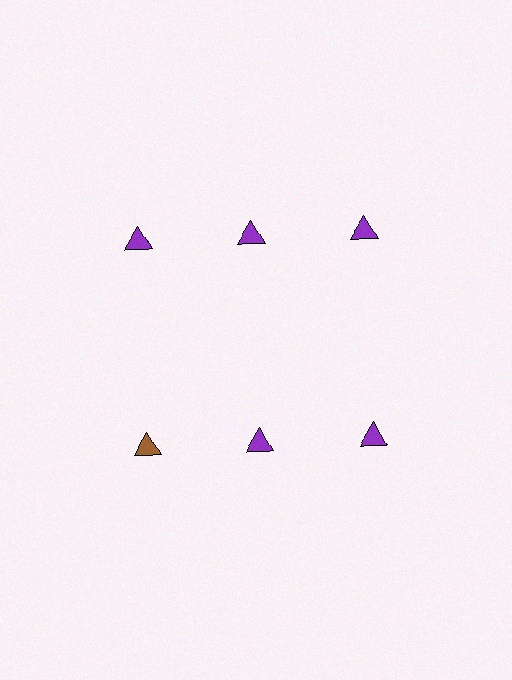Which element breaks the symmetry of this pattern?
The brown triangle in the second row, leftmost column breaks the symmetry. All other shapes are purple triangles.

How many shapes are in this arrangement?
There are 6 shapes arranged in a grid pattern.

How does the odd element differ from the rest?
It has a different color: brown instead of purple.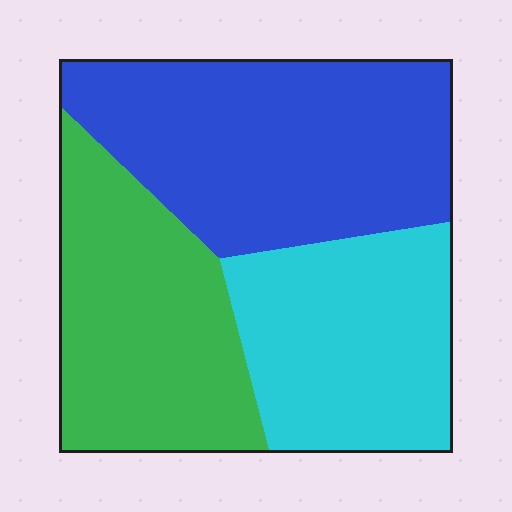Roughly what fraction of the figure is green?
Green takes up between a quarter and a half of the figure.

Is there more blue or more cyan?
Blue.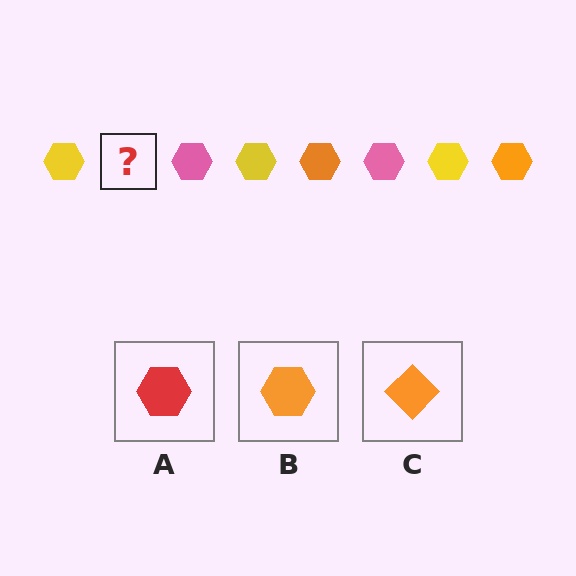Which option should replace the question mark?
Option B.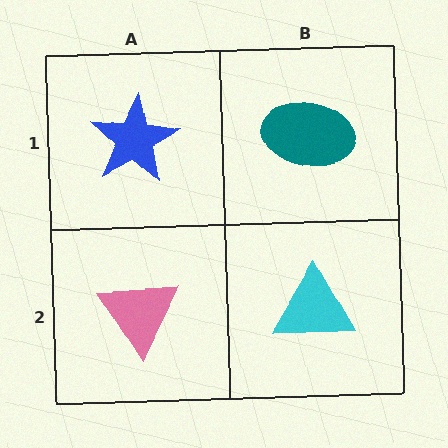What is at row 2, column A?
A pink triangle.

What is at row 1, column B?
A teal ellipse.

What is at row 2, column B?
A cyan triangle.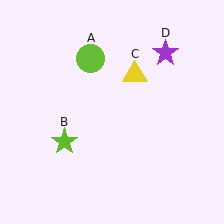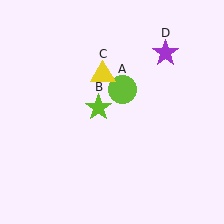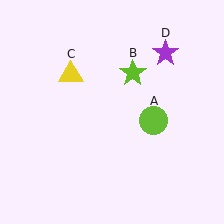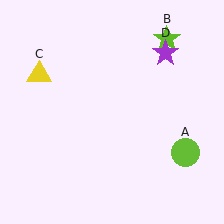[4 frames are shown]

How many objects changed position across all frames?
3 objects changed position: lime circle (object A), lime star (object B), yellow triangle (object C).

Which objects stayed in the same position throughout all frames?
Purple star (object D) remained stationary.